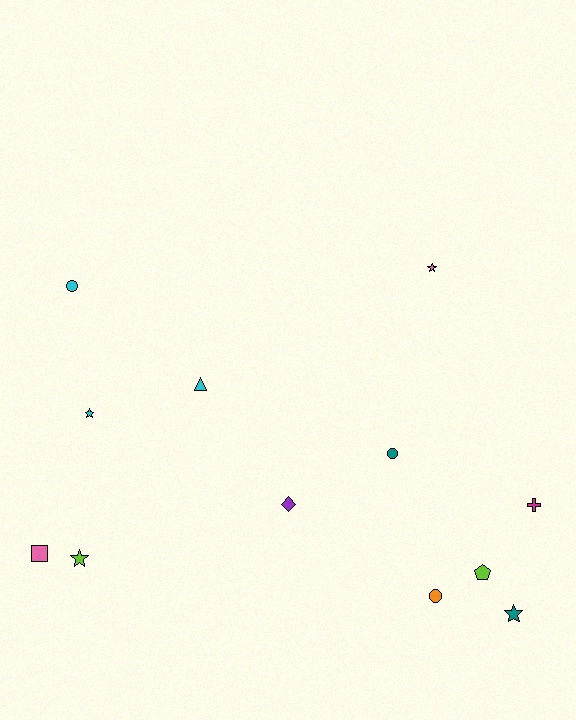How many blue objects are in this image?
There are no blue objects.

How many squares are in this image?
There is 1 square.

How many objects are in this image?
There are 12 objects.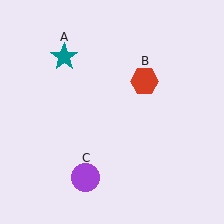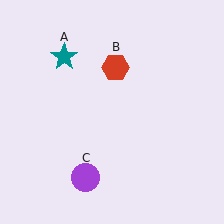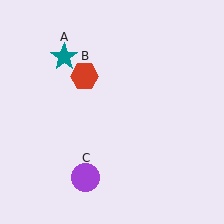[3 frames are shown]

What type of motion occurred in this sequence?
The red hexagon (object B) rotated counterclockwise around the center of the scene.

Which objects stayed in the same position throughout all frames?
Teal star (object A) and purple circle (object C) remained stationary.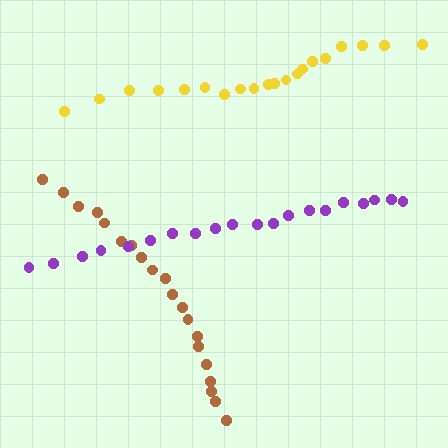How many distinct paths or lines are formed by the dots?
There are 3 distinct paths.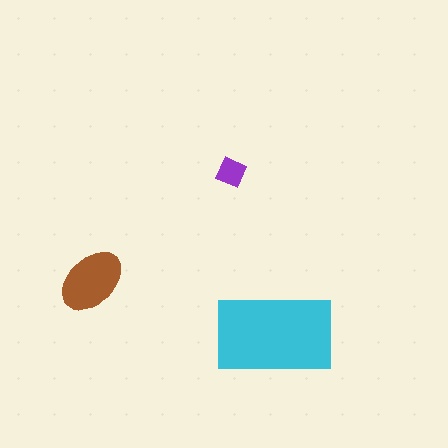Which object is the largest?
The cyan rectangle.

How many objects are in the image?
There are 3 objects in the image.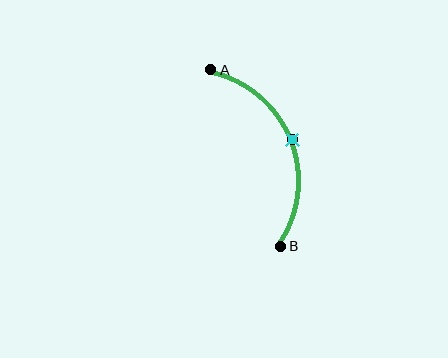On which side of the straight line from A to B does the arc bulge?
The arc bulges to the right of the straight line connecting A and B.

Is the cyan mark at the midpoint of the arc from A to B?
Yes. The cyan mark lies on the arc at equal arc-length from both A and B — it is the arc midpoint.